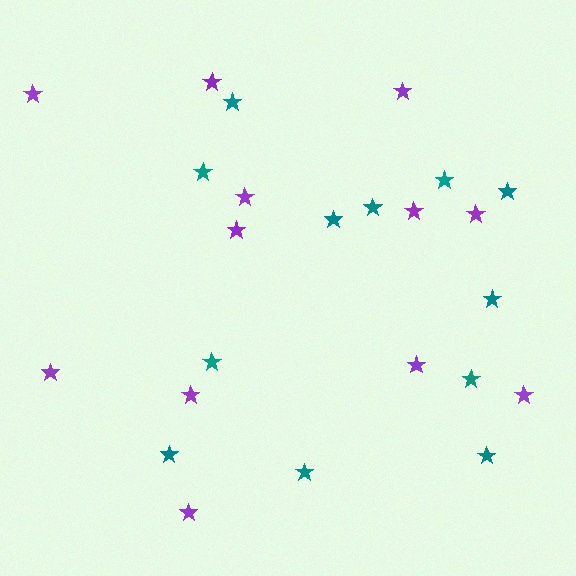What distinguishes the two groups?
There are 2 groups: one group of teal stars (12) and one group of purple stars (12).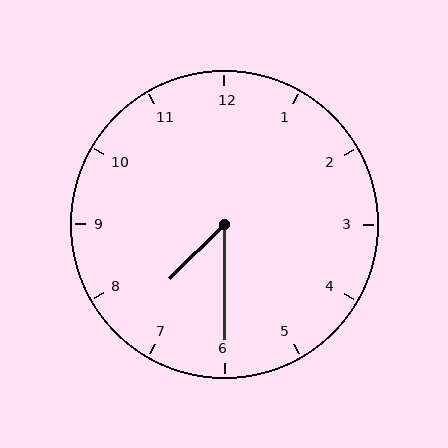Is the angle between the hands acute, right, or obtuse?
It is acute.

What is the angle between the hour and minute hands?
Approximately 45 degrees.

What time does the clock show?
7:30.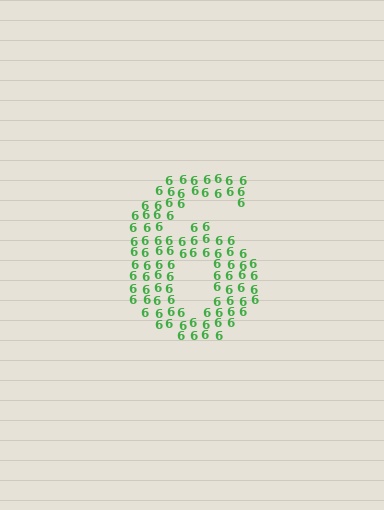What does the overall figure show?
The overall figure shows the digit 6.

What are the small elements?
The small elements are digit 6's.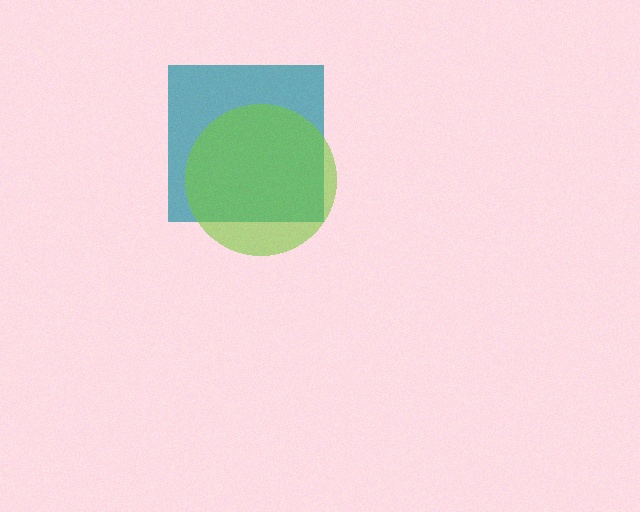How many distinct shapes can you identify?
There are 2 distinct shapes: a teal square, a lime circle.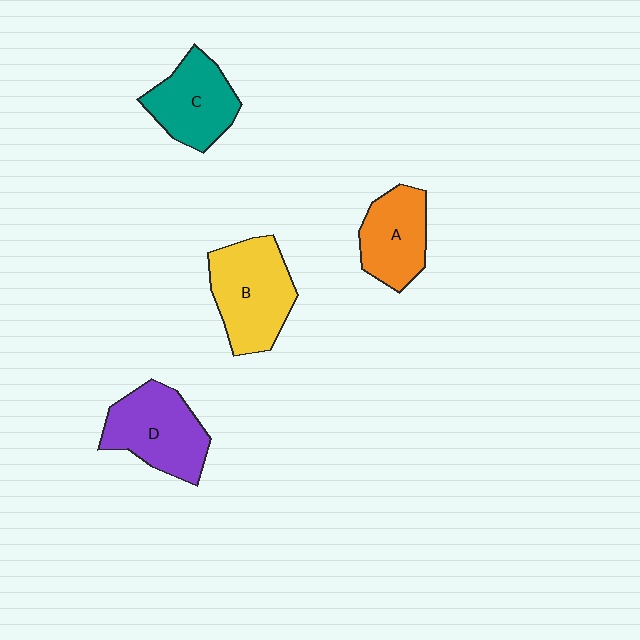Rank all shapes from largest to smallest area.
From largest to smallest: B (yellow), D (purple), C (teal), A (orange).